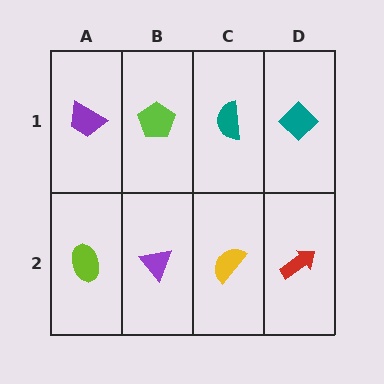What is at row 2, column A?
A lime ellipse.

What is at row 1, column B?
A lime pentagon.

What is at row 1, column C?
A teal semicircle.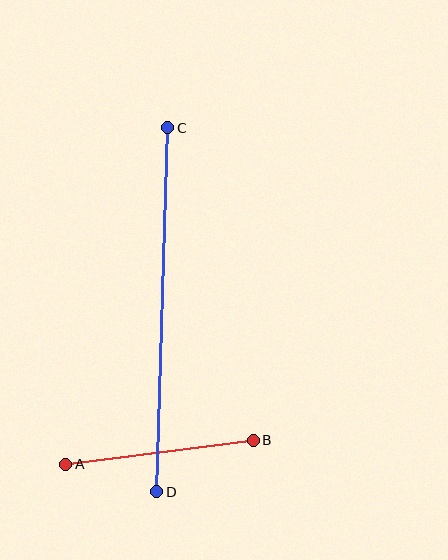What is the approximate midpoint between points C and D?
The midpoint is at approximately (162, 310) pixels.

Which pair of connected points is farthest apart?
Points C and D are farthest apart.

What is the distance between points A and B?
The distance is approximately 189 pixels.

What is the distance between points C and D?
The distance is approximately 364 pixels.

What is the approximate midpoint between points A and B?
The midpoint is at approximately (159, 452) pixels.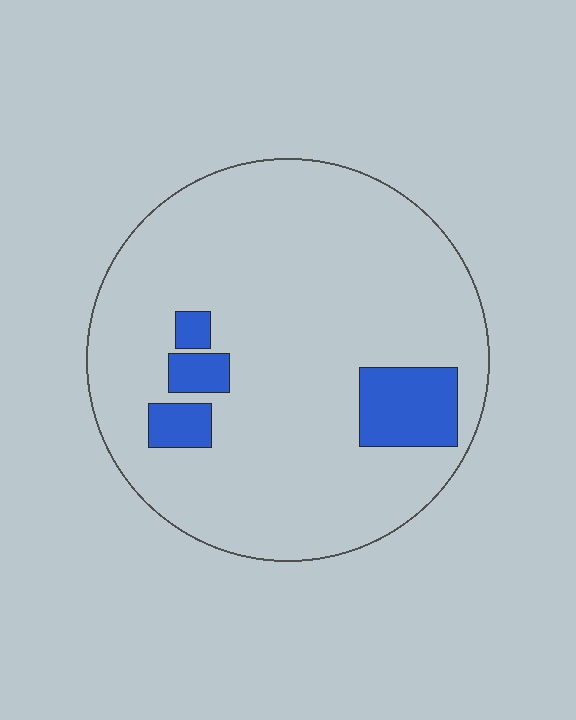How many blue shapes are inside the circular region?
4.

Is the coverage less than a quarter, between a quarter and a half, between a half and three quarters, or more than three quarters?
Less than a quarter.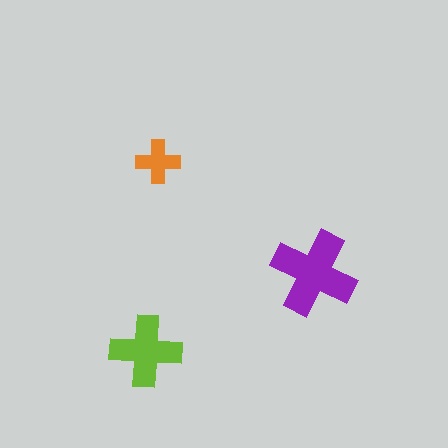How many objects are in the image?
There are 3 objects in the image.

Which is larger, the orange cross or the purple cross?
The purple one.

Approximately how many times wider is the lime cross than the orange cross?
About 1.5 times wider.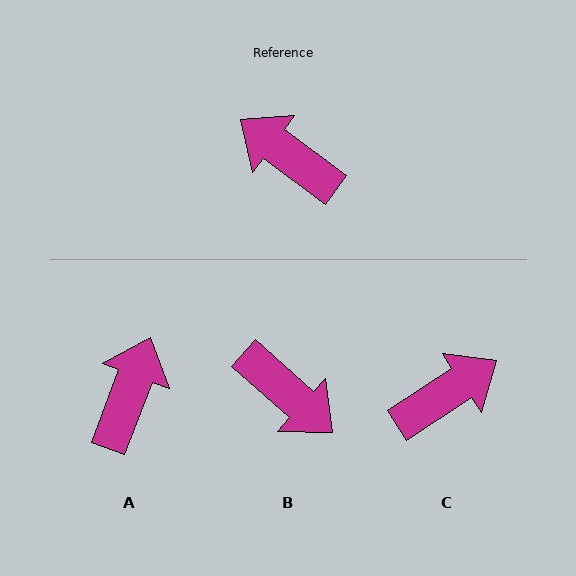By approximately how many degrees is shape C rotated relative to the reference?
Approximately 110 degrees clockwise.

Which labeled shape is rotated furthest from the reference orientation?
B, about 174 degrees away.